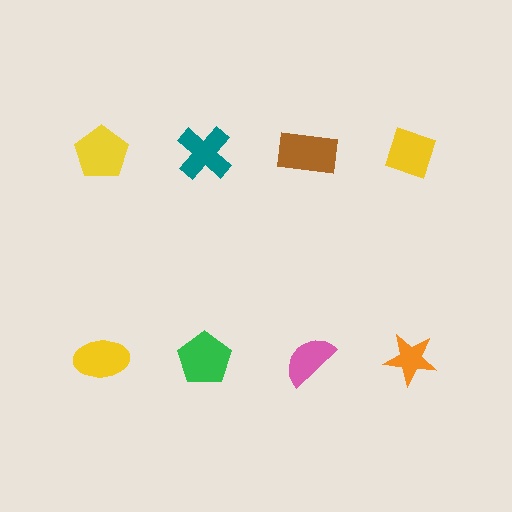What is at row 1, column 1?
A yellow pentagon.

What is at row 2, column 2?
A green pentagon.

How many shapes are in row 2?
4 shapes.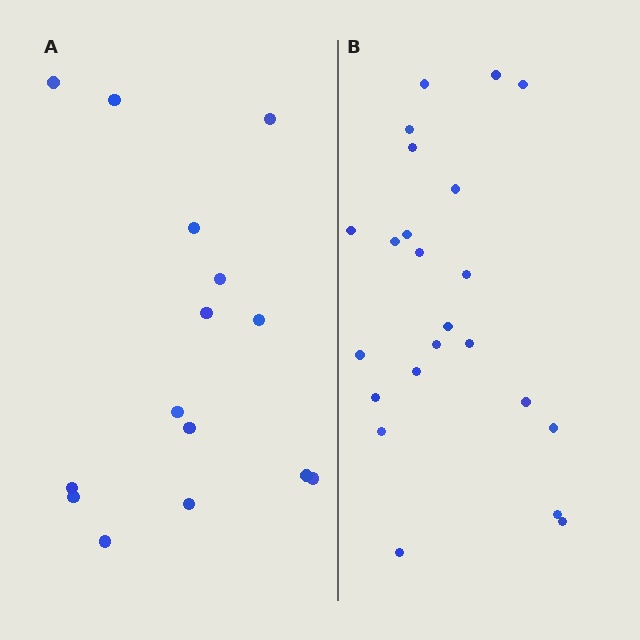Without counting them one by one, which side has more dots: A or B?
Region B (the right region) has more dots.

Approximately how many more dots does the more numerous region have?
Region B has roughly 8 or so more dots than region A.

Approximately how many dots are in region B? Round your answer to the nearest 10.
About 20 dots. (The exact count is 23, which rounds to 20.)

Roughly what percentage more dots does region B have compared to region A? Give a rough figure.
About 55% more.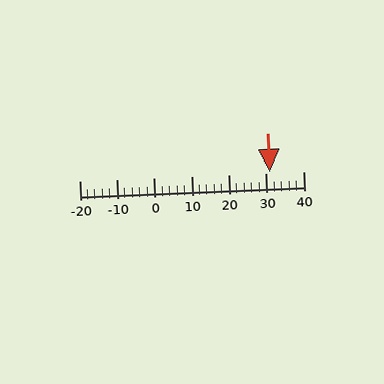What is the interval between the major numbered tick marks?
The major tick marks are spaced 10 units apart.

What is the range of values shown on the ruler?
The ruler shows values from -20 to 40.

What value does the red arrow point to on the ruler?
The red arrow points to approximately 31.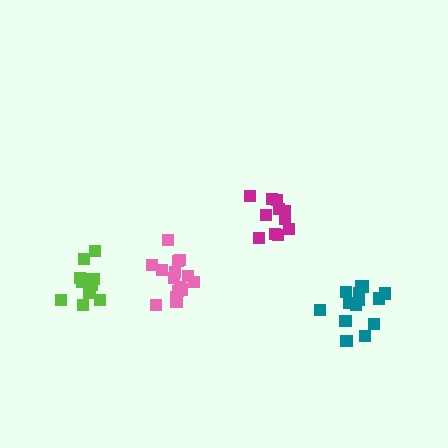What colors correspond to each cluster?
The clusters are colored: magenta, lime, pink, teal.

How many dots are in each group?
Group 1: 11 dots, Group 2: 11 dots, Group 3: 15 dots, Group 4: 14 dots (51 total).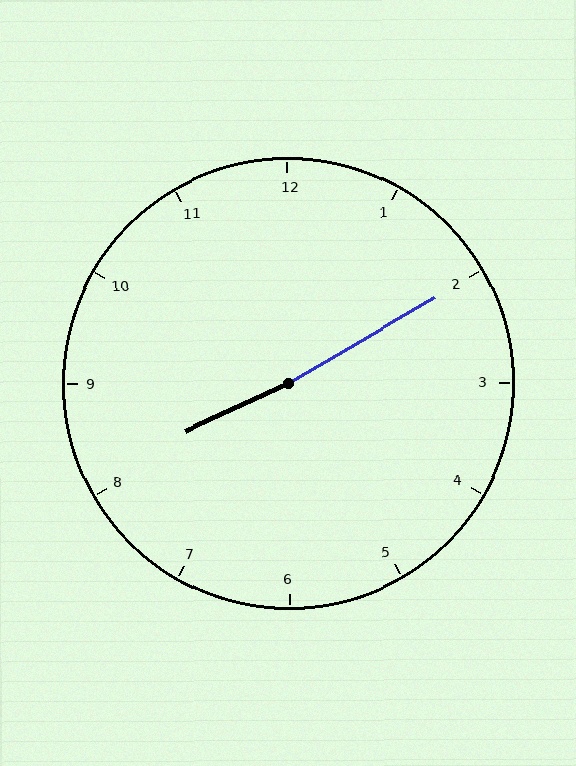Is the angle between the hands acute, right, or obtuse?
It is obtuse.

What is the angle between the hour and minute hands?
Approximately 175 degrees.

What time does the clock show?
8:10.